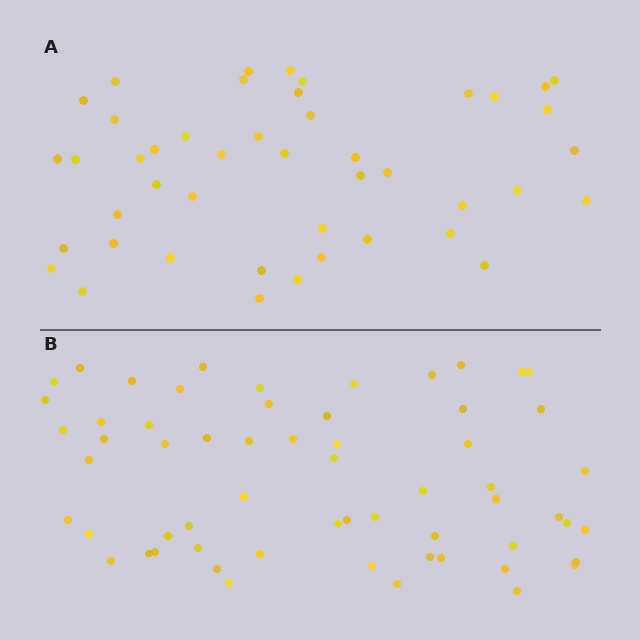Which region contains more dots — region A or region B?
Region B (the bottom region) has more dots.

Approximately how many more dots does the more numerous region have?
Region B has approximately 15 more dots than region A.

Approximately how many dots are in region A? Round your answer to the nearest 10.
About 40 dots. (The exact count is 45, which rounds to 40.)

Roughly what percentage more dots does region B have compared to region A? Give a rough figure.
About 35% more.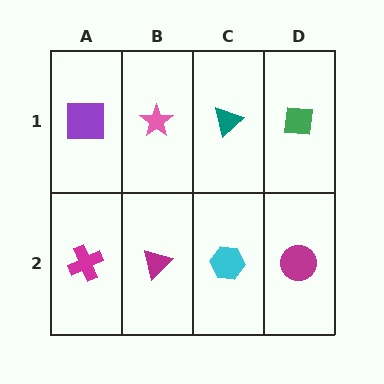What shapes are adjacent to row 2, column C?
A teal triangle (row 1, column C), a magenta triangle (row 2, column B), a magenta circle (row 2, column D).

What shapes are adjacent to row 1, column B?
A magenta triangle (row 2, column B), a purple square (row 1, column A), a teal triangle (row 1, column C).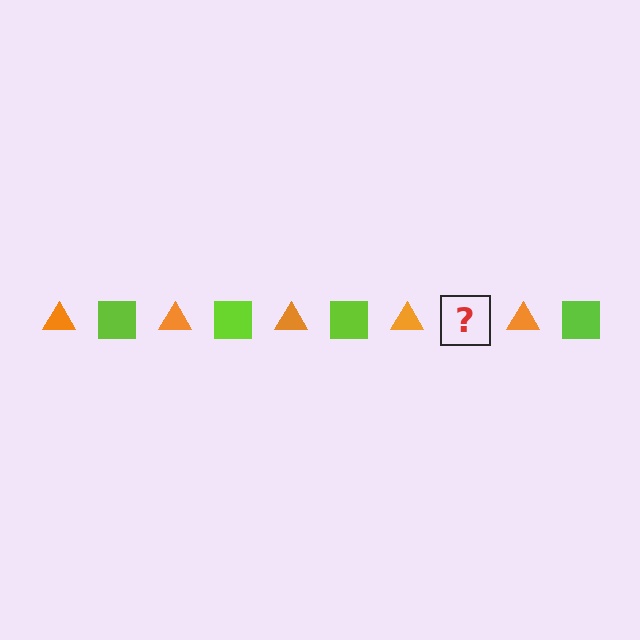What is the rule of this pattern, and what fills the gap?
The rule is that the pattern alternates between orange triangle and lime square. The gap should be filled with a lime square.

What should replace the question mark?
The question mark should be replaced with a lime square.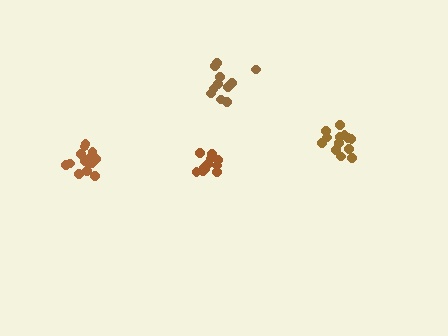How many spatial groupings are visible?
There are 4 spatial groupings.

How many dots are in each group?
Group 1: 13 dots, Group 2: 13 dots, Group 3: 11 dots, Group 4: 15 dots (52 total).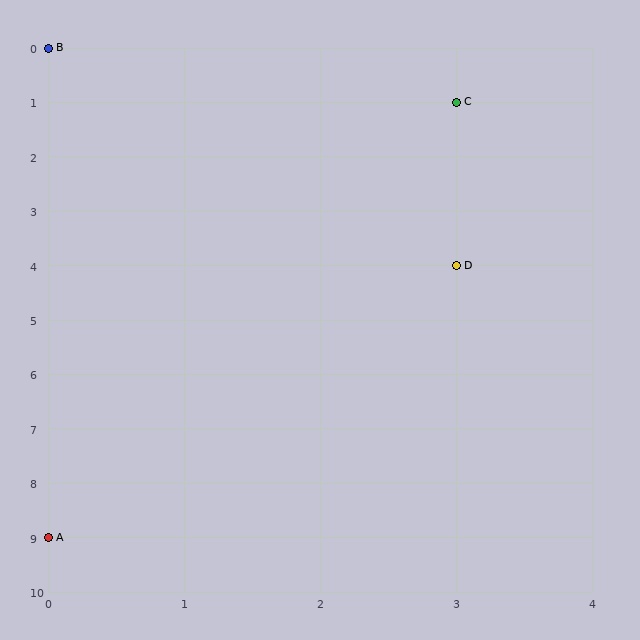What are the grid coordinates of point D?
Point D is at grid coordinates (3, 4).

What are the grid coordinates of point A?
Point A is at grid coordinates (0, 9).